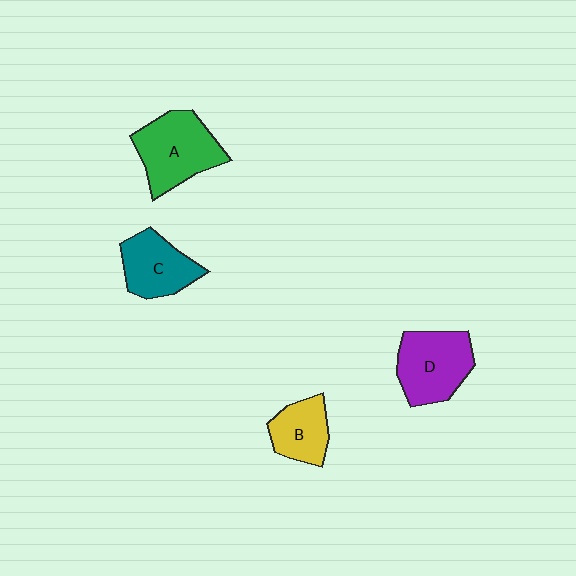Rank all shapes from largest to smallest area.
From largest to smallest: A (green), D (purple), C (teal), B (yellow).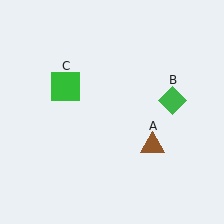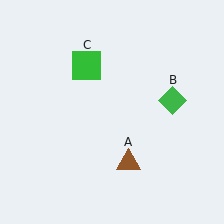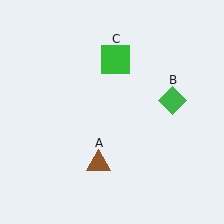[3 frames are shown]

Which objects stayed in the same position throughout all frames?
Green diamond (object B) remained stationary.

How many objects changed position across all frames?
2 objects changed position: brown triangle (object A), green square (object C).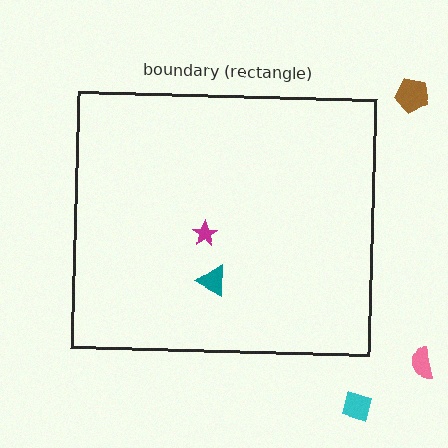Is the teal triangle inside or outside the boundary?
Inside.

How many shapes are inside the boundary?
2 inside, 3 outside.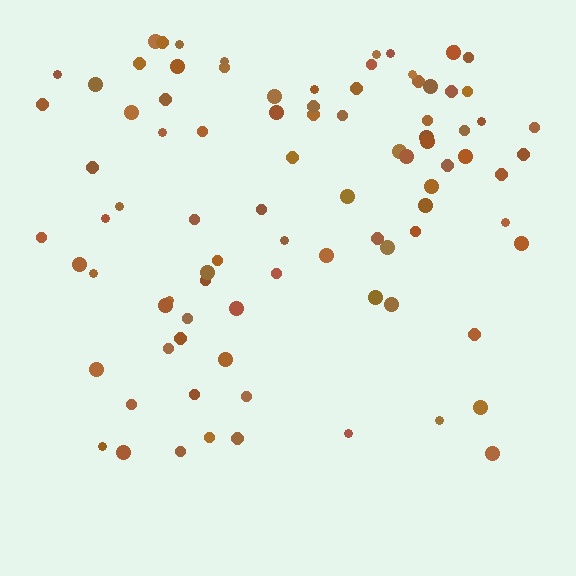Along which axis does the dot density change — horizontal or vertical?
Vertical.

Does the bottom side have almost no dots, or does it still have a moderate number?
Still a moderate number, just noticeably fewer than the top.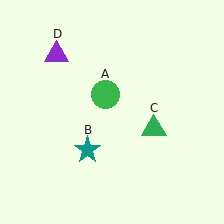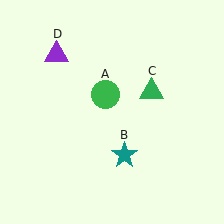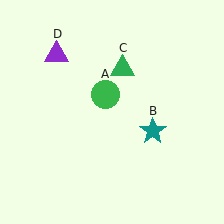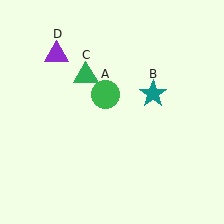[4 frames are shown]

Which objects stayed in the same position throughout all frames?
Green circle (object A) and purple triangle (object D) remained stationary.